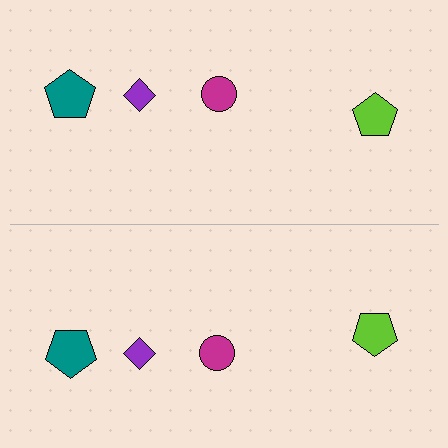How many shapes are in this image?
There are 8 shapes in this image.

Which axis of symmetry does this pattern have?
The pattern has a horizontal axis of symmetry running through the center of the image.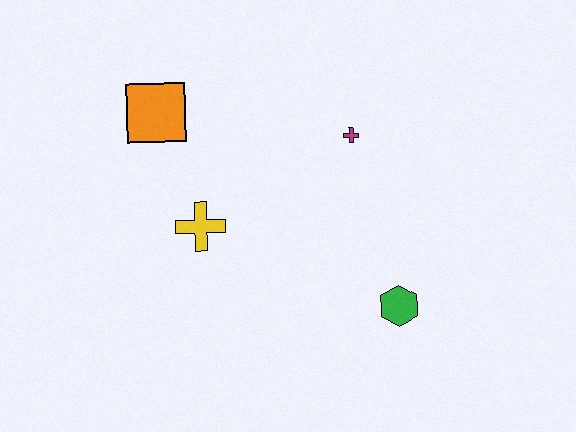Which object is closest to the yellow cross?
The orange square is closest to the yellow cross.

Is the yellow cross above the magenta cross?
No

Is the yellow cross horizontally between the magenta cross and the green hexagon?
No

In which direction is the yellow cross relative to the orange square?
The yellow cross is below the orange square.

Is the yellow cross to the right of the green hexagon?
No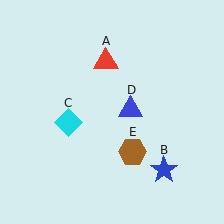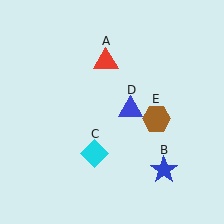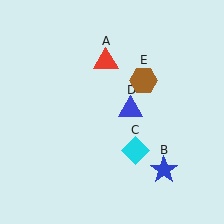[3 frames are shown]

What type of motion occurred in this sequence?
The cyan diamond (object C), brown hexagon (object E) rotated counterclockwise around the center of the scene.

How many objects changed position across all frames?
2 objects changed position: cyan diamond (object C), brown hexagon (object E).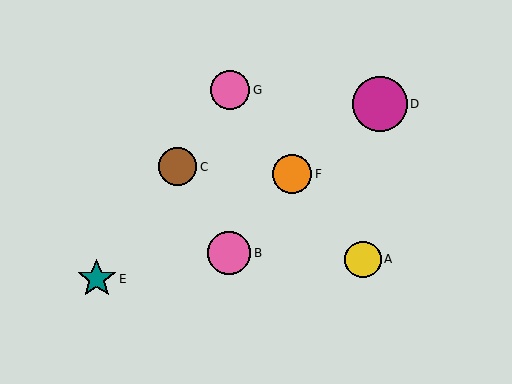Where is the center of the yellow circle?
The center of the yellow circle is at (363, 259).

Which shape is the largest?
The magenta circle (labeled D) is the largest.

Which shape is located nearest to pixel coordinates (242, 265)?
The pink circle (labeled B) at (229, 253) is nearest to that location.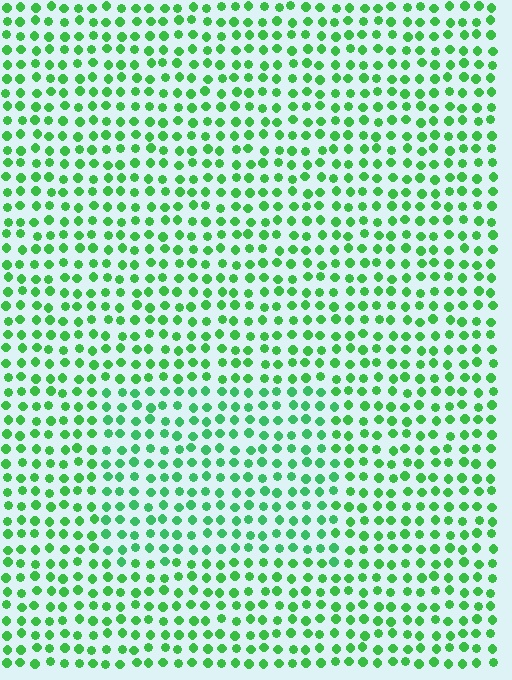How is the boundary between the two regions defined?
The boundary is defined purely by a slight shift in hue (about 16 degrees). Spacing, size, and orientation are identical on both sides.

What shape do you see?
I see a rectangle.